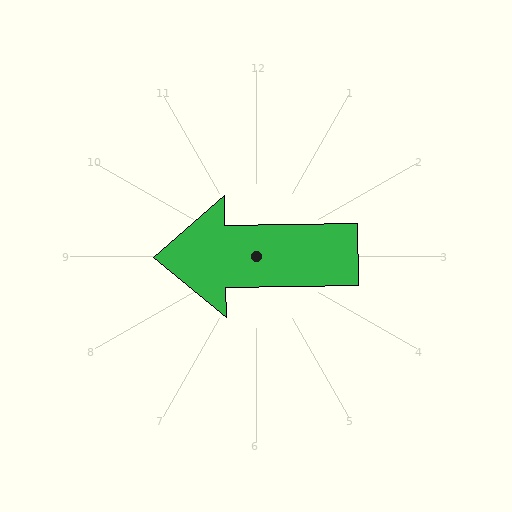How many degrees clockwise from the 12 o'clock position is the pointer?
Approximately 269 degrees.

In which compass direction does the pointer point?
West.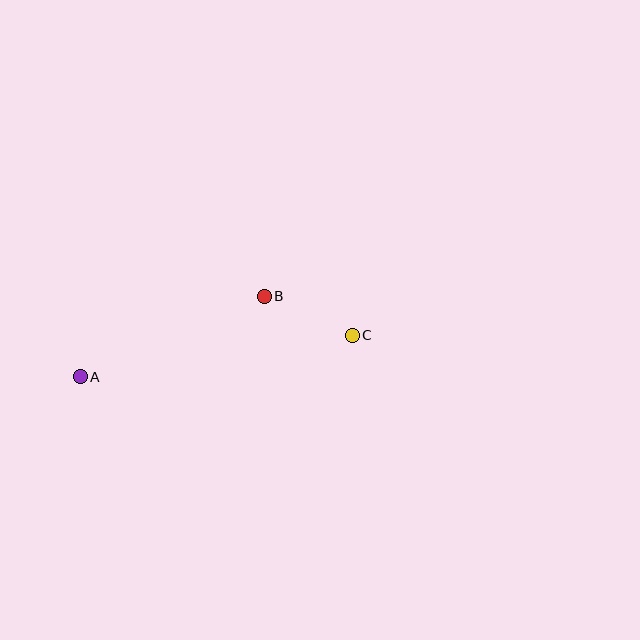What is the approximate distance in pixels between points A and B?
The distance between A and B is approximately 201 pixels.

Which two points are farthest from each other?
Points A and C are farthest from each other.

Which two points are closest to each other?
Points B and C are closest to each other.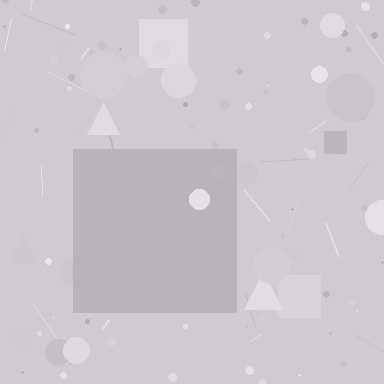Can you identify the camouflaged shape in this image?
The camouflaged shape is a square.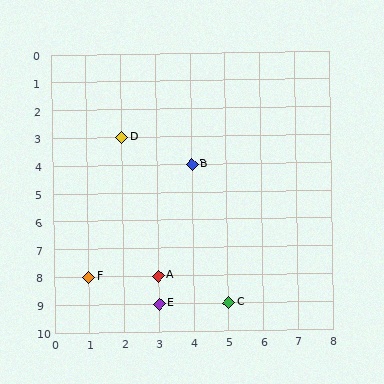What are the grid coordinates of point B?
Point B is at grid coordinates (4, 4).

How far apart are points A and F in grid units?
Points A and F are 2 columns apart.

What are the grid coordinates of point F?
Point F is at grid coordinates (1, 8).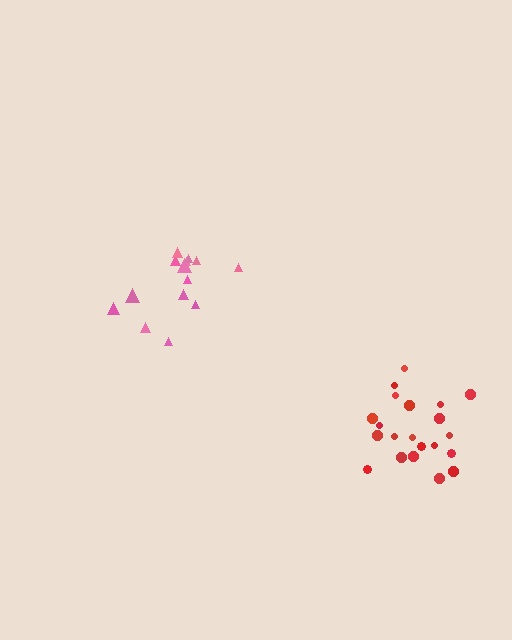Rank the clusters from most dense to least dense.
pink, red.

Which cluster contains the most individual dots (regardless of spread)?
Red (21).